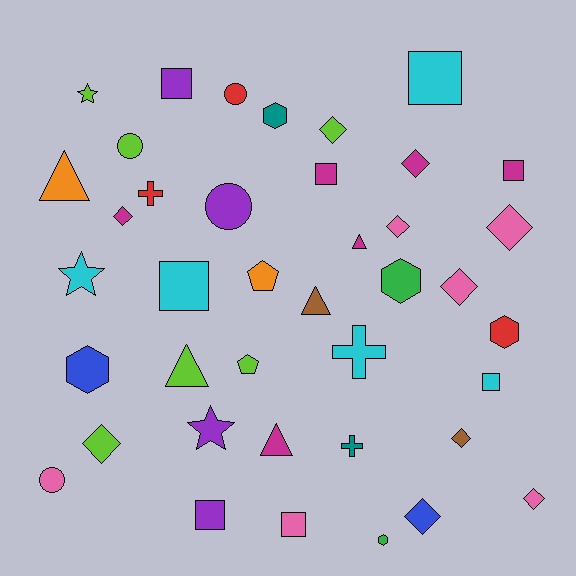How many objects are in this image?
There are 40 objects.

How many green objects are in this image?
There are 2 green objects.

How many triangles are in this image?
There are 5 triangles.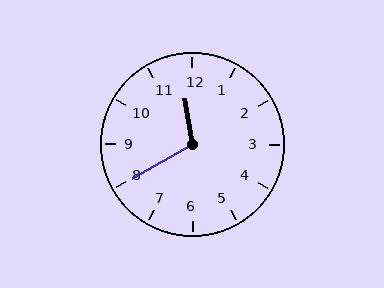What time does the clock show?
11:40.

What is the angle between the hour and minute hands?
Approximately 110 degrees.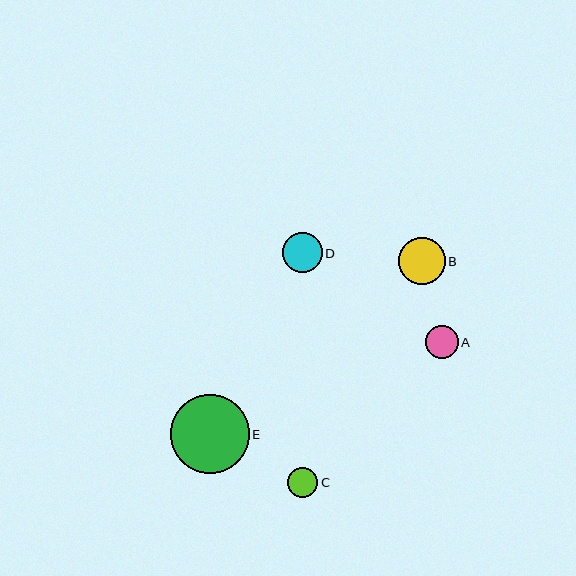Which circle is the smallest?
Circle C is the smallest with a size of approximately 30 pixels.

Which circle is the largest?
Circle E is the largest with a size of approximately 79 pixels.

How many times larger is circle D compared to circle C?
Circle D is approximately 1.3 times the size of circle C.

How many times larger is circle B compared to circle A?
Circle B is approximately 1.4 times the size of circle A.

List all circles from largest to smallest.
From largest to smallest: E, B, D, A, C.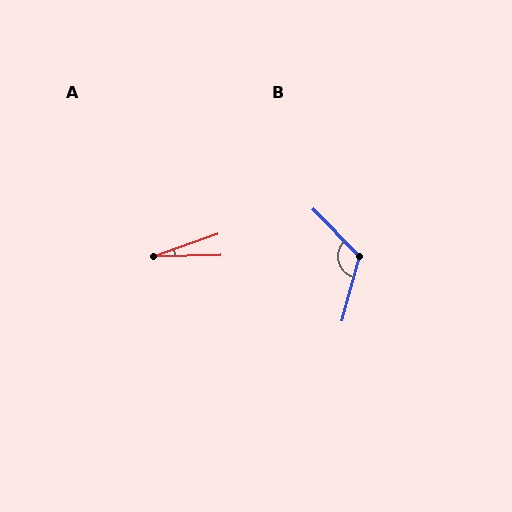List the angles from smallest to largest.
A (18°), B (121°).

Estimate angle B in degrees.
Approximately 121 degrees.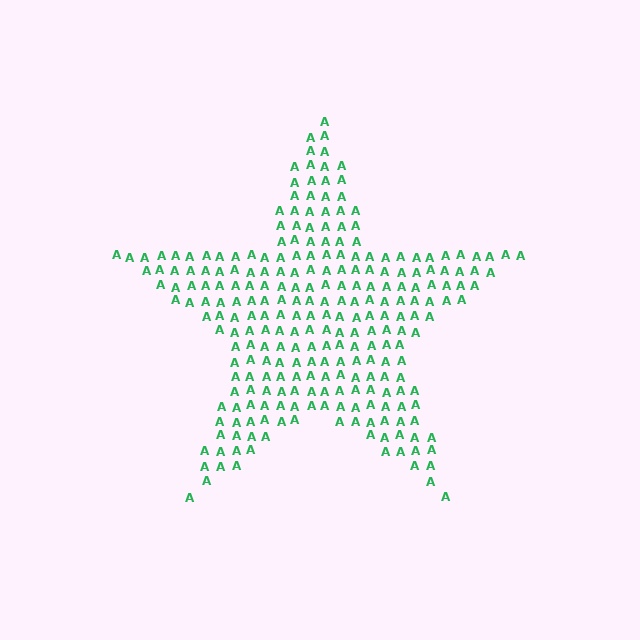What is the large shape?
The large shape is a star.